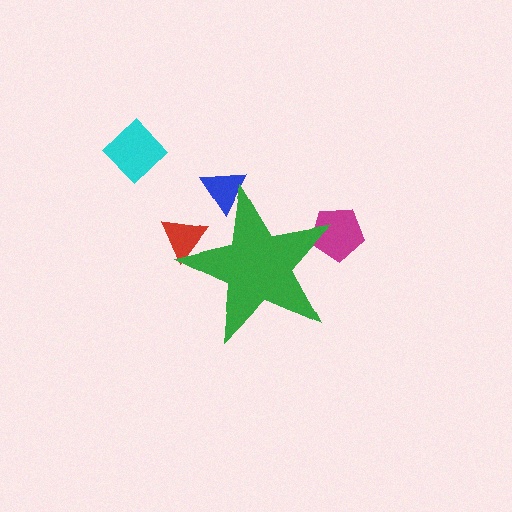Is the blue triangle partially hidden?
Yes, the blue triangle is partially hidden behind the green star.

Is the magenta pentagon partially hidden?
Yes, the magenta pentagon is partially hidden behind the green star.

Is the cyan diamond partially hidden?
No, the cyan diamond is fully visible.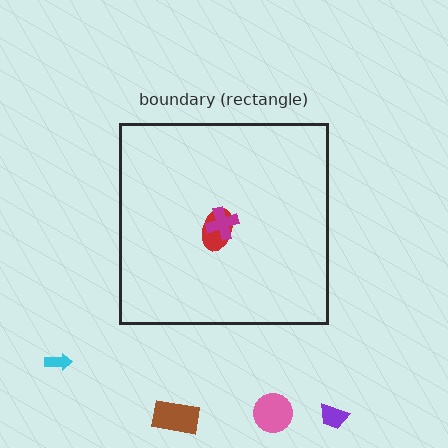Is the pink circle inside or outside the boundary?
Outside.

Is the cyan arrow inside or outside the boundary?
Outside.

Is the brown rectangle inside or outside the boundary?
Outside.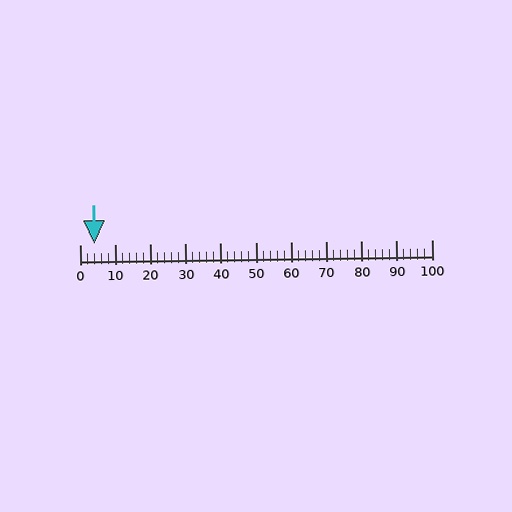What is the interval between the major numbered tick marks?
The major tick marks are spaced 10 units apart.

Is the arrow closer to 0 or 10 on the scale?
The arrow is closer to 0.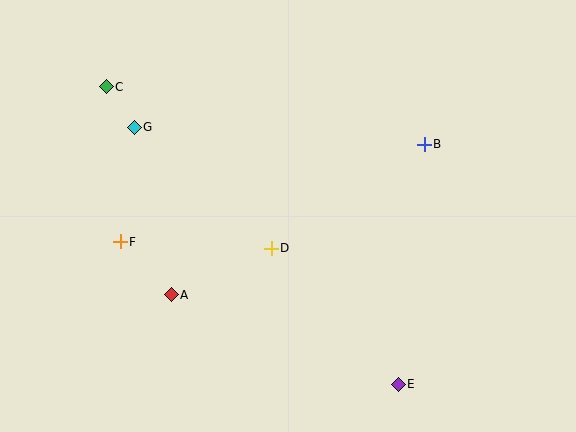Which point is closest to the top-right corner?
Point B is closest to the top-right corner.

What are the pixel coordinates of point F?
Point F is at (120, 242).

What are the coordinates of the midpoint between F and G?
The midpoint between F and G is at (127, 184).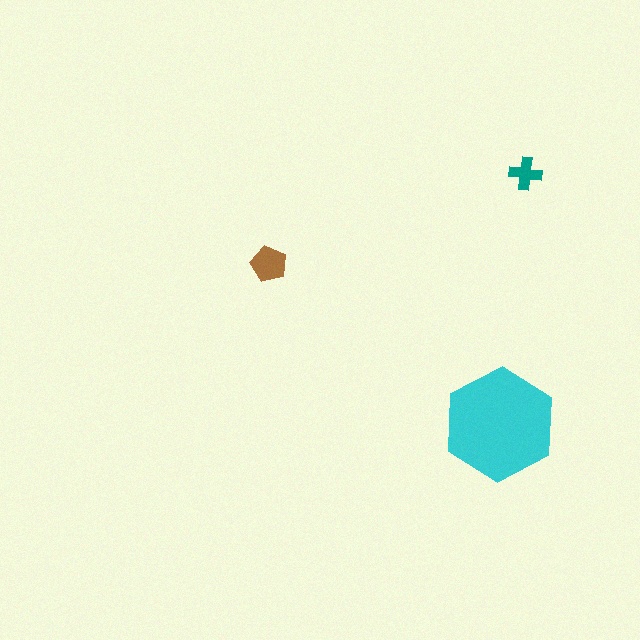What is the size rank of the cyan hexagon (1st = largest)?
1st.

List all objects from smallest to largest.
The teal cross, the brown pentagon, the cyan hexagon.